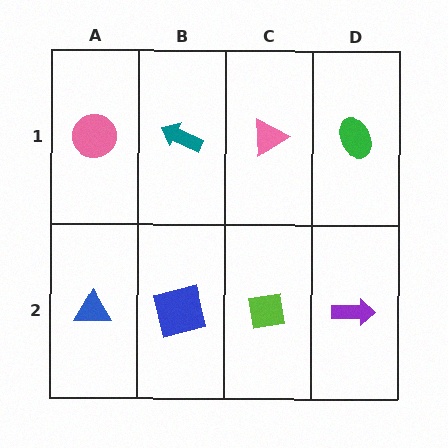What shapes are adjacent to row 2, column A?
A pink circle (row 1, column A), a blue square (row 2, column B).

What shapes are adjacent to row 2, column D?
A green ellipse (row 1, column D), a lime square (row 2, column C).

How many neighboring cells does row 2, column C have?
3.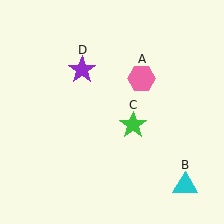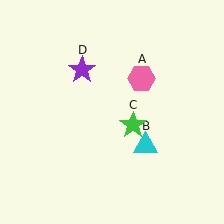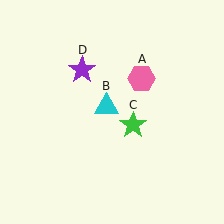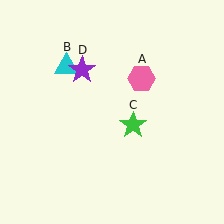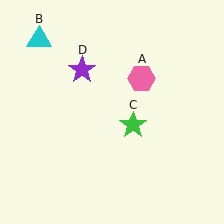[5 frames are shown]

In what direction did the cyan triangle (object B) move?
The cyan triangle (object B) moved up and to the left.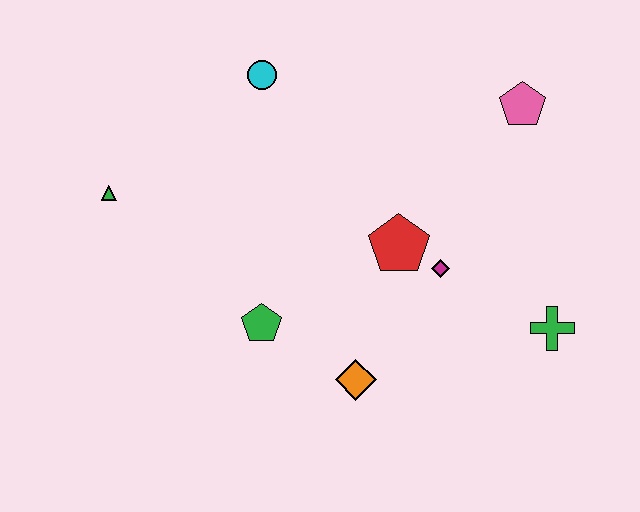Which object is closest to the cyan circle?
The green triangle is closest to the cyan circle.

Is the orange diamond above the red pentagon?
No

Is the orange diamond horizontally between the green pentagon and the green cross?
Yes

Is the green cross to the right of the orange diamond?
Yes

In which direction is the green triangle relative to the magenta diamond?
The green triangle is to the left of the magenta diamond.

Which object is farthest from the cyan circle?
The green cross is farthest from the cyan circle.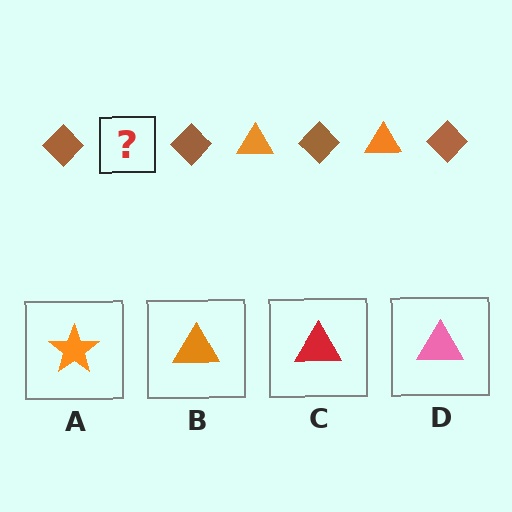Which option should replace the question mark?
Option B.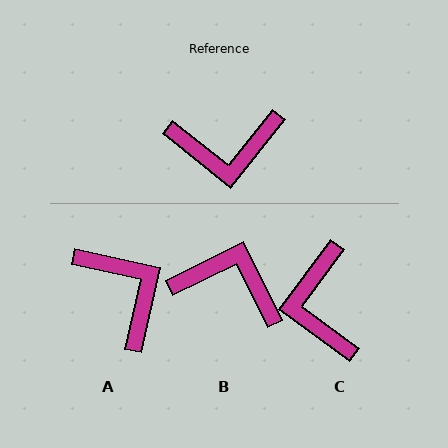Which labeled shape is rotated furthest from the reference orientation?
B, about 155 degrees away.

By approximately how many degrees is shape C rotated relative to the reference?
Approximately 88 degrees clockwise.